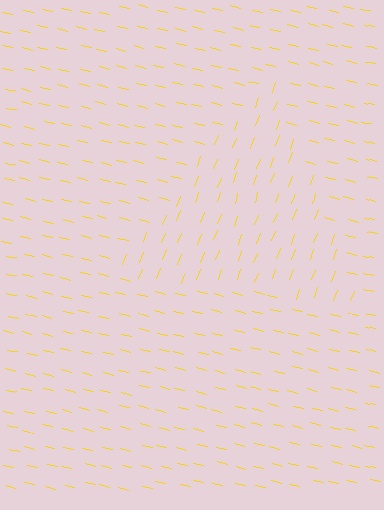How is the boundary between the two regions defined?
The boundary is defined purely by a change in line orientation (approximately 83 degrees difference). All lines are the same color and thickness.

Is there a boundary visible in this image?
Yes, there is a texture boundary formed by a change in line orientation.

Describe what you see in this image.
The image is filled with small yellow line segments. A triangle region in the image has lines oriented differently from the surrounding lines, creating a visible texture boundary.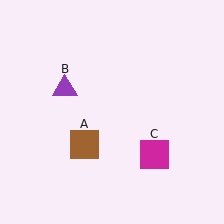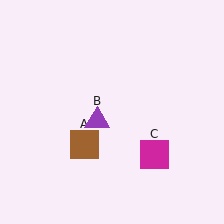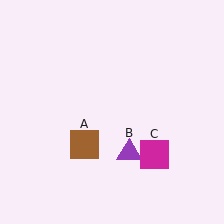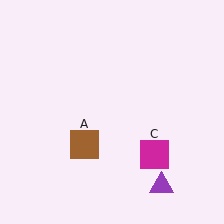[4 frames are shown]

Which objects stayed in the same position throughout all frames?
Brown square (object A) and magenta square (object C) remained stationary.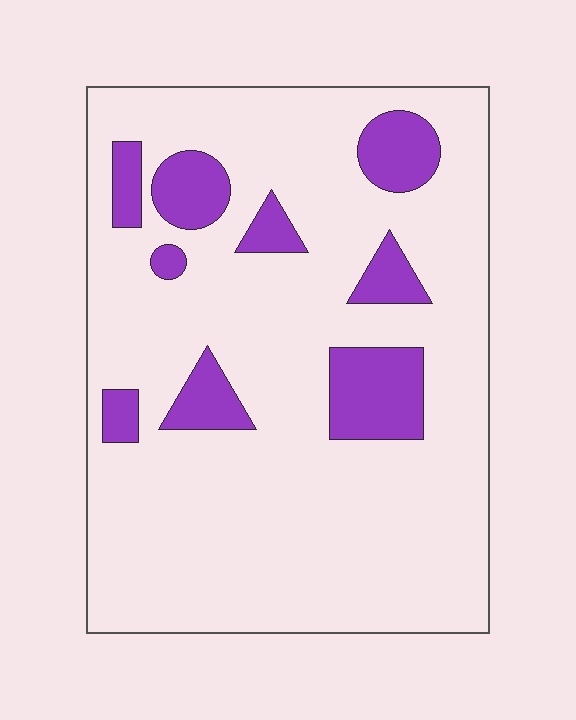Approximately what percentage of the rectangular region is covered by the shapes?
Approximately 15%.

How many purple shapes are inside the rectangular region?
9.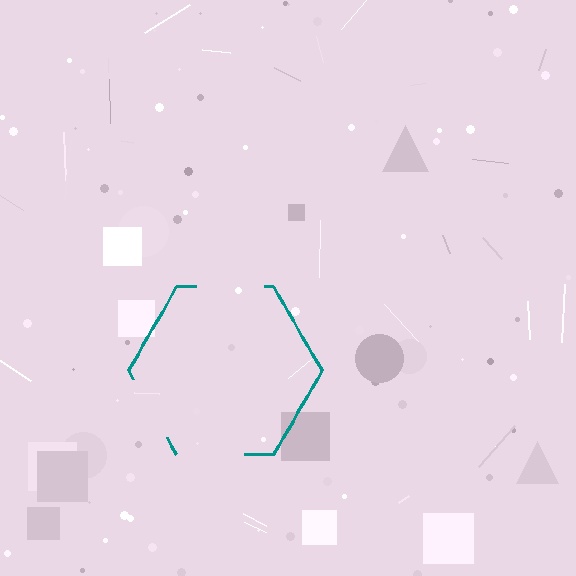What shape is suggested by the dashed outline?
The dashed outline suggests a hexagon.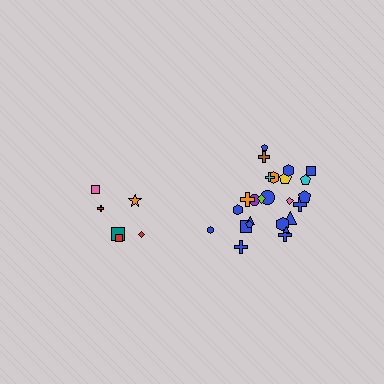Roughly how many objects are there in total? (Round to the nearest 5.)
Roughly 30 objects in total.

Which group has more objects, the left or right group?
The right group.